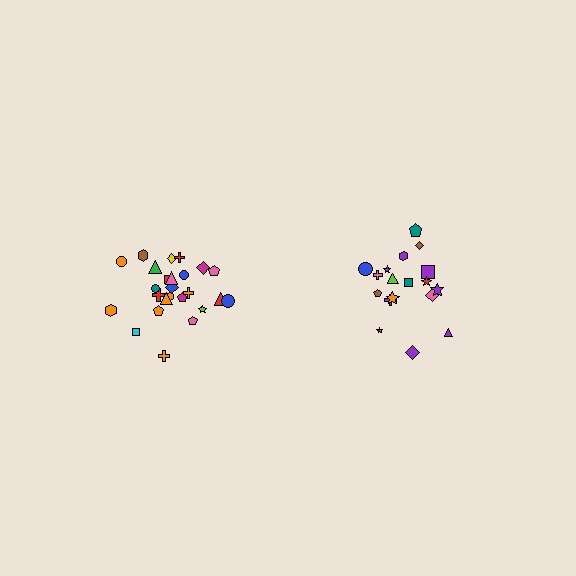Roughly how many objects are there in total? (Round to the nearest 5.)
Roughly 45 objects in total.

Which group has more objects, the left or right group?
The left group.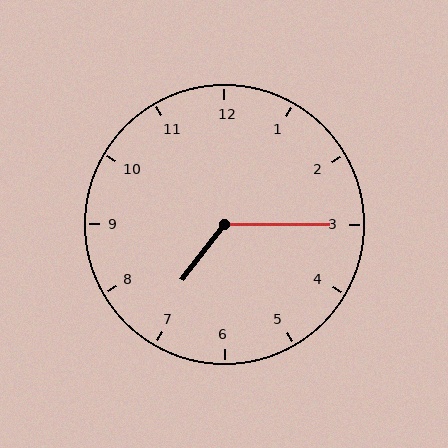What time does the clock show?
7:15.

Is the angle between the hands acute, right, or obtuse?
It is obtuse.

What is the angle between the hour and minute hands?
Approximately 128 degrees.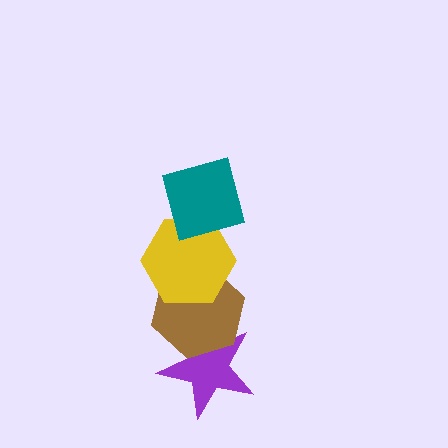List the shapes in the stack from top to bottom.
From top to bottom: the teal diamond, the yellow hexagon, the brown hexagon, the purple star.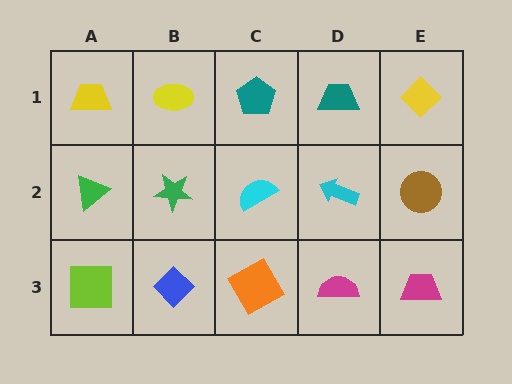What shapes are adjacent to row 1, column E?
A brown circle (row 2, column E), a teal trapezoid (row 1, column D).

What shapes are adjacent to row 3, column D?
A cyan arrow (row 2, column D), an orange square (row 3, column C), a magenta trapezoid (row 3, column E).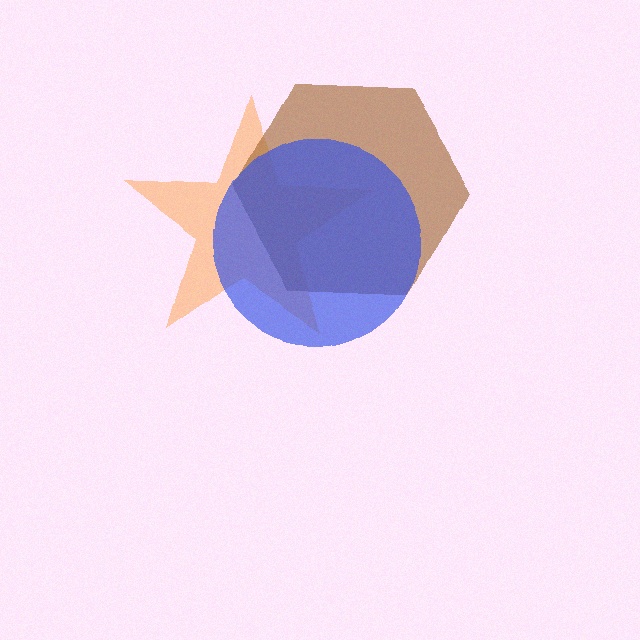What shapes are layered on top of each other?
The layered shapes are: an orange star, a brown hexagon, a blue circle.